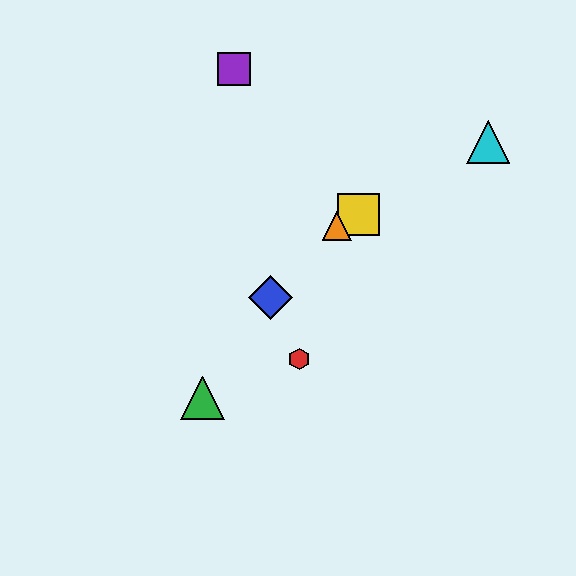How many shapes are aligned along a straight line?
3 shapes (the yellow square, the orange triangle, the cyan triangle) are aligned along a straight line.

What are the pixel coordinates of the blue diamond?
The blue diamond is at (270, 298).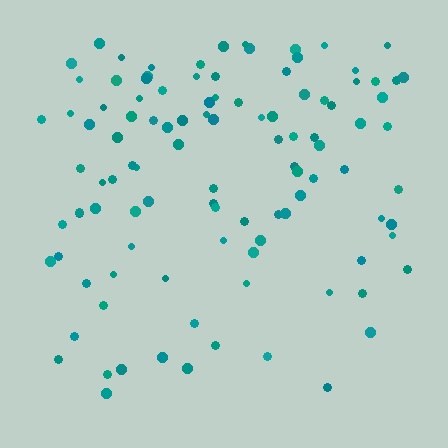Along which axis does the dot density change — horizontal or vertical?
Vertical.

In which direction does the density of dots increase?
From bottom to top, with the top side densest.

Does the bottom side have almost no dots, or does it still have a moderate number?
Still a moderate number, just noticeably fewer than the top.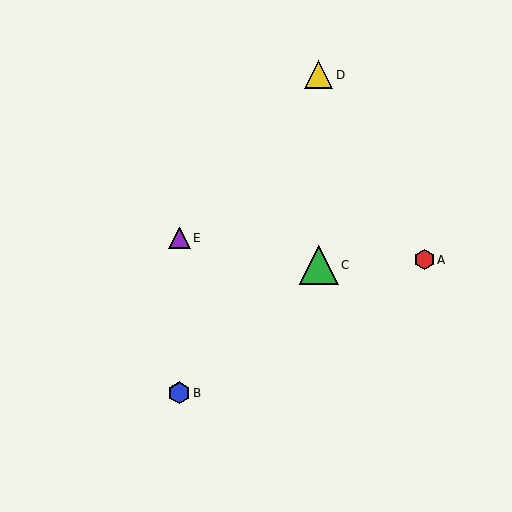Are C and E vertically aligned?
No, C is at x≈319 and E is at x≈179.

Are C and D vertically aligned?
Yes, both are at x≈319.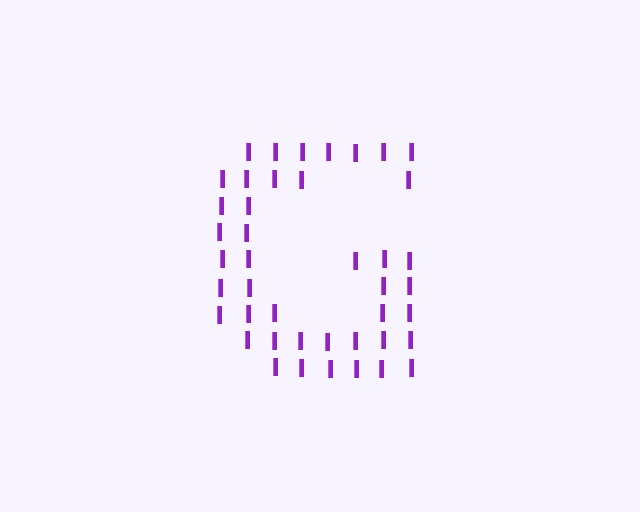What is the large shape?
The large shape is the letter G.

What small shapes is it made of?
It is made of small letter I's.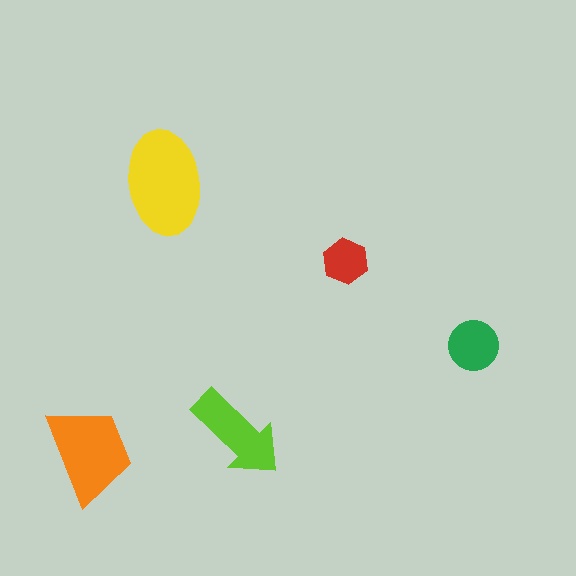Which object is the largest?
The yellow ellipse.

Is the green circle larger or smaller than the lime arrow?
Smaller.